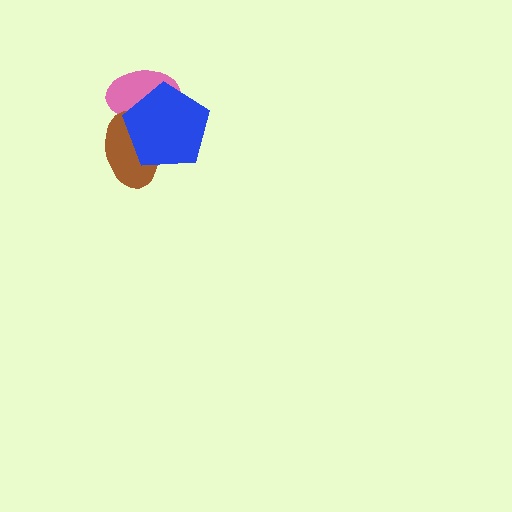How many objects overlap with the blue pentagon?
2 objects overlap with the blue pentagon.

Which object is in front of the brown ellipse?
The blue pentagon is in front of the brown ellipse.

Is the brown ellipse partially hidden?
Yes, it is partially covered by another shape.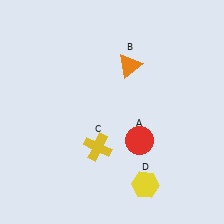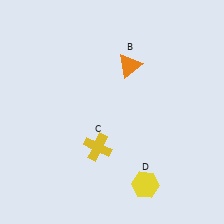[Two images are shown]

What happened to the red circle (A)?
The red circle (A) was removed in Image 2. It was in the bottom-right area of Image 1.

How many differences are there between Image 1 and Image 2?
There is 1 difference between the two images.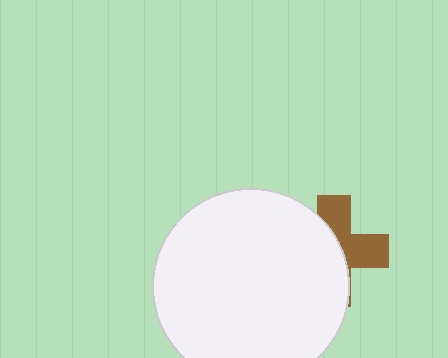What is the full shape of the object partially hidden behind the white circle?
The partially hidden object is a brown cross.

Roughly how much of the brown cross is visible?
A small part of it is visible (roughly 44%).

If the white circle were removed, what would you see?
You would see the complete brown cross.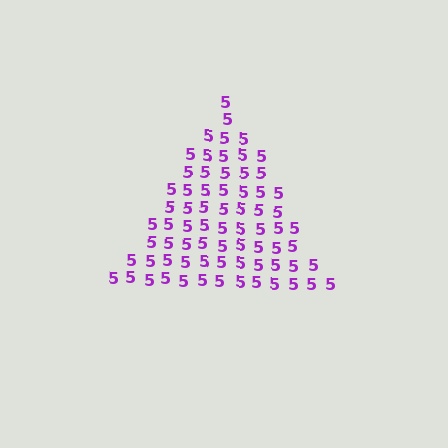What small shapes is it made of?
It is made of small digit 5's.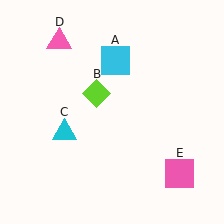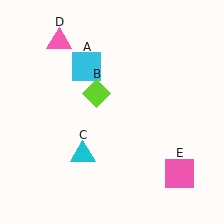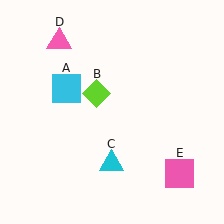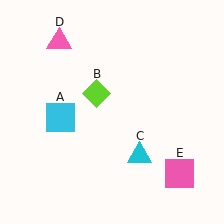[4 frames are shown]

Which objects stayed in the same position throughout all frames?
Lime diamond (object B) and pink triangle (object D) and pink square (object E) remained stationary.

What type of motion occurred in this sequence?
The cyan square (object A), cyan triangle (object C) rotated counterclockwise around the center of the scene.